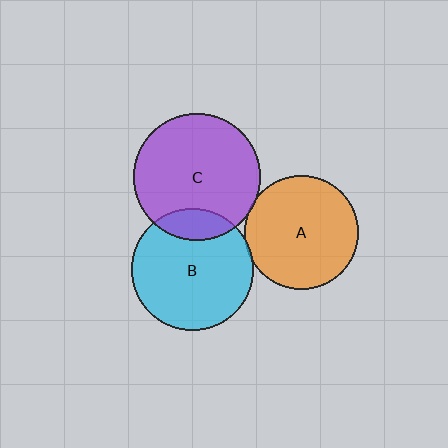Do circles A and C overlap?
Yes.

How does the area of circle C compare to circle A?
Approximately 1.2 times.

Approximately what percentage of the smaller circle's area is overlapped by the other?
Approximately 5%.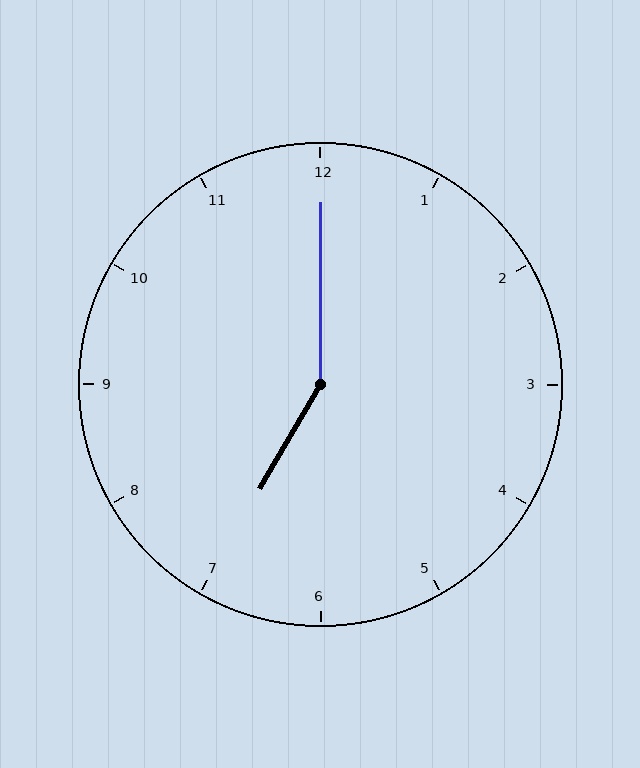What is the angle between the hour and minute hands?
Approximately 150 degrees.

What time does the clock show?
7:00.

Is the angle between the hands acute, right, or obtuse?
It is obtuse.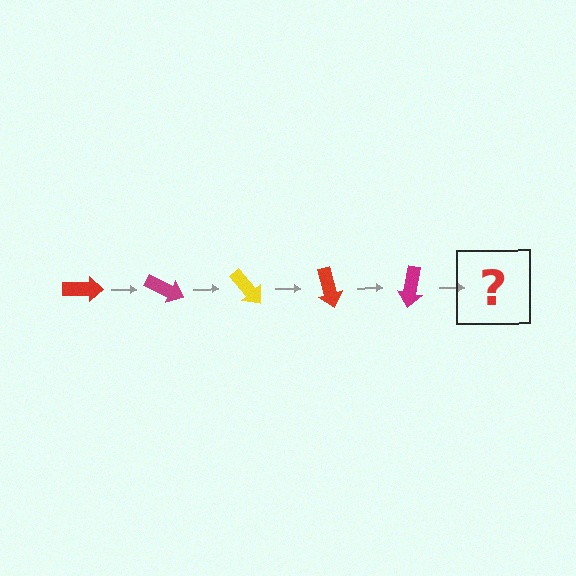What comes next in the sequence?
The next element should be a yellow arrow, rotated 125 degrees from the start.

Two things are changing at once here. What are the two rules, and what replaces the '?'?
The two rules are that it rotates 25 degrees each step and the color cycles through red, magenta, and yellow. The '?' should be a yellow arrow, rotated 125 degrees from the start.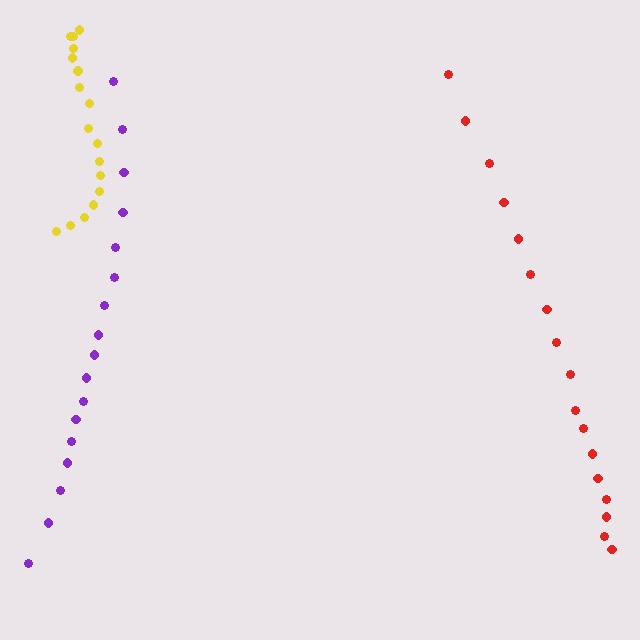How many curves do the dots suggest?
There are 3 distinct paths.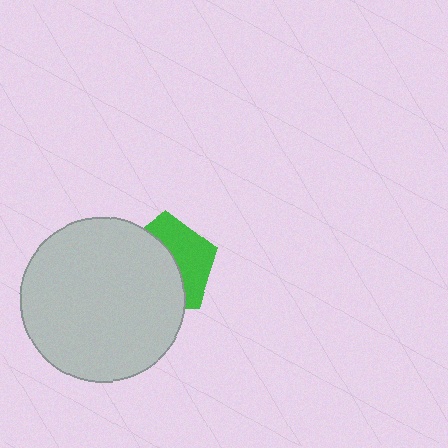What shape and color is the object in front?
The object in front is a light gray circle.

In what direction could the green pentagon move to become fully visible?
The green pentagon could move right. That would shift it out from behind the light gray circle entirely.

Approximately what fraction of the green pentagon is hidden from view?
Roughly 57% of the green pentagon is hidden behind the light gray circle.